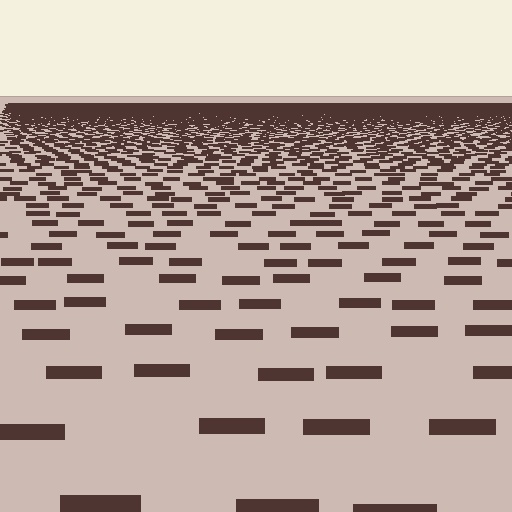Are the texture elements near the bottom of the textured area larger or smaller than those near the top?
Larger. Near the bottom, elements are closer to the viewer and appear at a bigger on-screen size.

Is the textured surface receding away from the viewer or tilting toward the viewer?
The surface is receding away from the viewer. Texture elements get smaller and denser toward the top.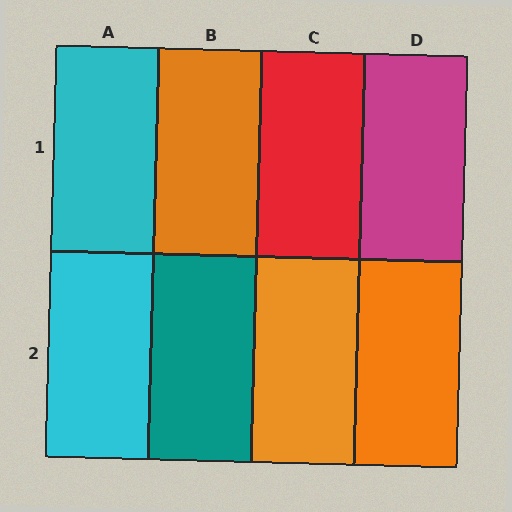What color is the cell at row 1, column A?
Cyan.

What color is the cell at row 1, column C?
Red.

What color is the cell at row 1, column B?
Orange.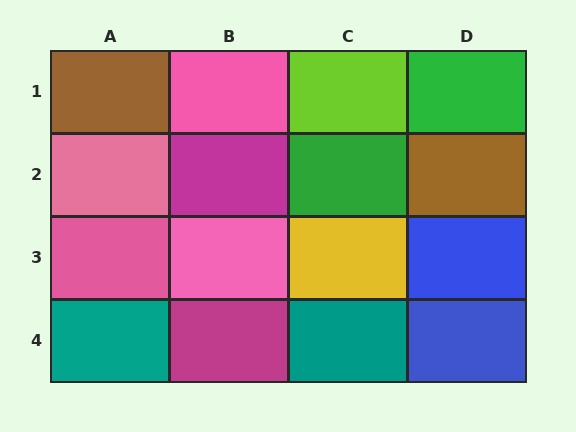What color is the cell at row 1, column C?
Lime.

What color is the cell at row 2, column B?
Magenta.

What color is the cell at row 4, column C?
Teal.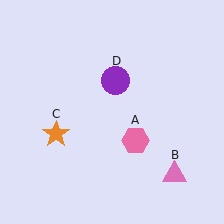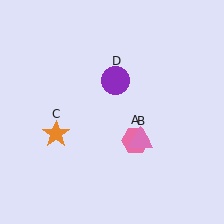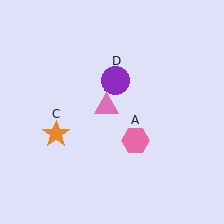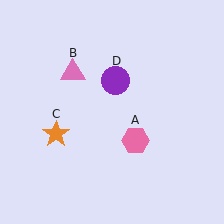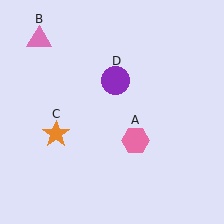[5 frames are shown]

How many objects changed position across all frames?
1 object changed position: pink triangle (object B).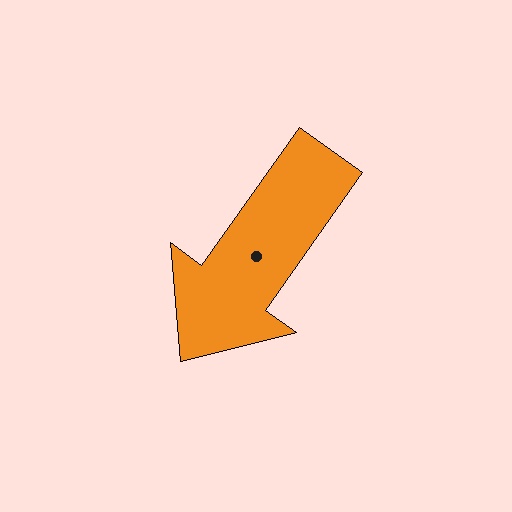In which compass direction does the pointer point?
Southwest.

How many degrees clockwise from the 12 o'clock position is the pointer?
Approximately 215 degrees.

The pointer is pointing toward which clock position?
Roughly 7 o'clock.